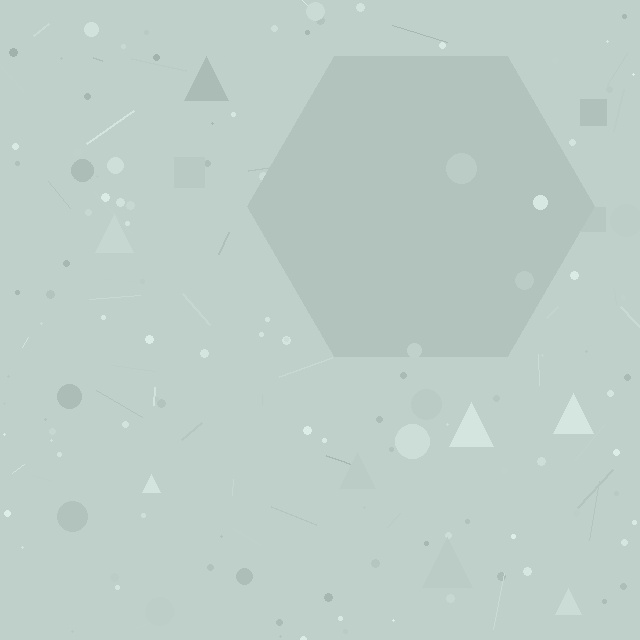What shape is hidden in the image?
A hexagon is hidden in the image.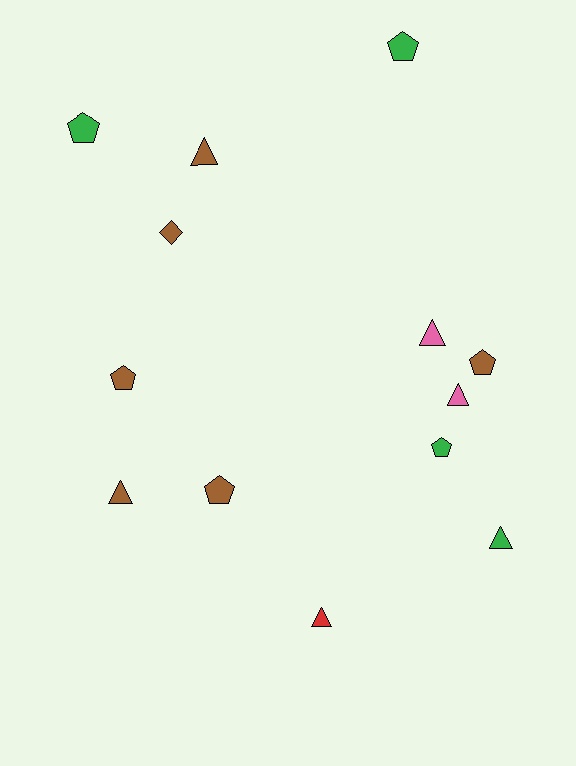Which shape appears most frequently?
Triangle, with 6 objects.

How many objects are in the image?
There are 13 objects.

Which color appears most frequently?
Brown, with 6 objects.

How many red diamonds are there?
There are no red diamonds.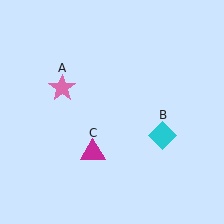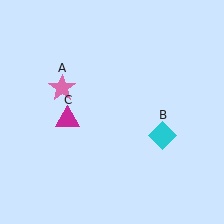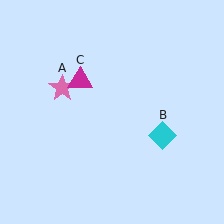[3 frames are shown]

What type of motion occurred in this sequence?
The magenta triangle (object C) rotated clockwise around the center of the scene.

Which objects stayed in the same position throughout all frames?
Pink star (object A) and cyan diamond (object B) remained stationary.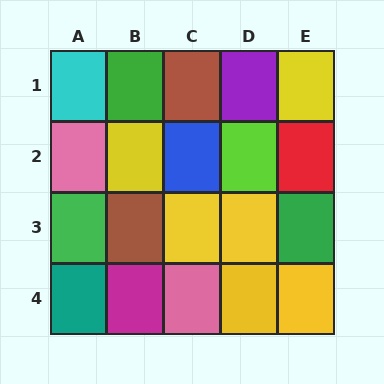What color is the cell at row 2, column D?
Lime.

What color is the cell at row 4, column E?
Yellow.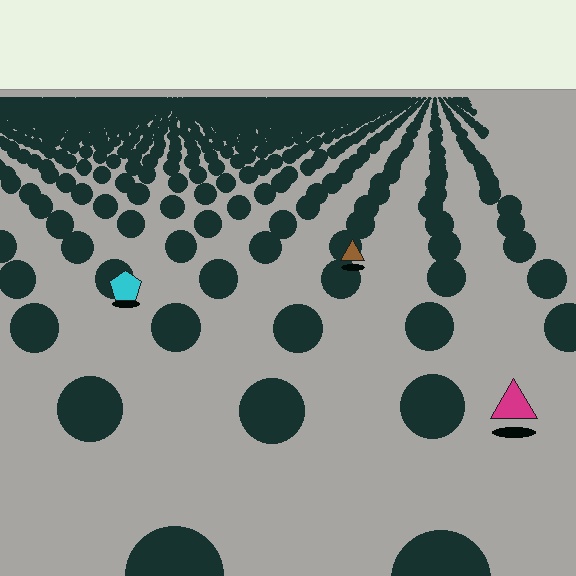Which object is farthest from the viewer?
The brown triangle is farthest from the viewer. It appears smaller and the ground texture around it is denser.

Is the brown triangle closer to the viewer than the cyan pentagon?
No. The cyan pentagon is closer — you can tell from the texture gradient: the ground texture is coarser near it.